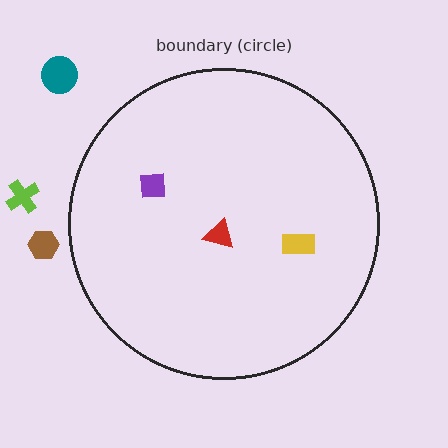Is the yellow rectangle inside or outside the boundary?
Inside.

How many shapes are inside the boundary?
3 inside, 3 outside.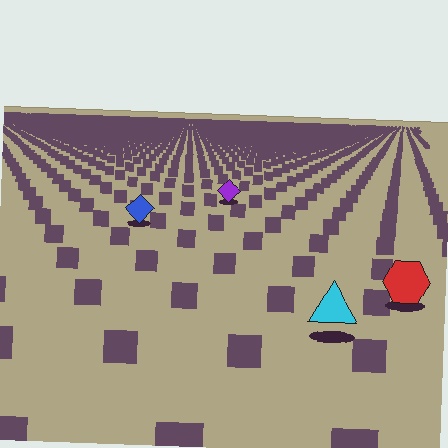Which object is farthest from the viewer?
The purple diamond is farthest from the viewer. It appears smaller and the ground texture around it is denser.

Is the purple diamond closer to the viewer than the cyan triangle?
No. The cyan triangle is closer — you can tell from the texture gradient: the ground texture is coarser near it.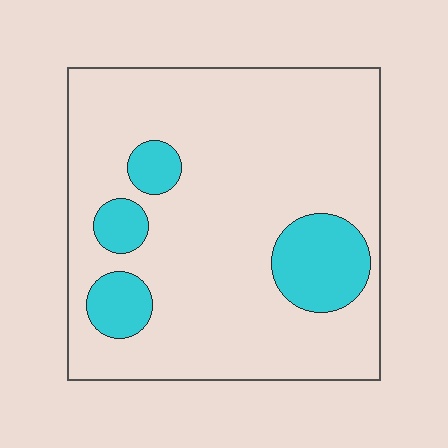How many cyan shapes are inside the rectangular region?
4.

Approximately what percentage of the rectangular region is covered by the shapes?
Approximately 15%.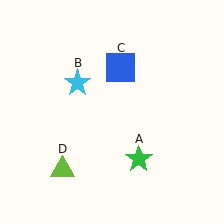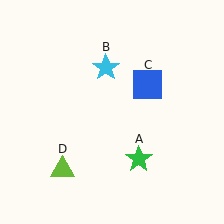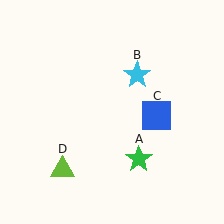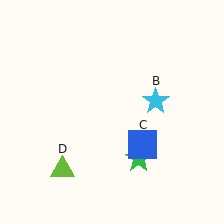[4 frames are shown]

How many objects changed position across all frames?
2 objects changed position: cyan star (object B), blue square (object C).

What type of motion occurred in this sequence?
The cyan star (object B), blue square (object C) rotated clockwise around the center of the scene.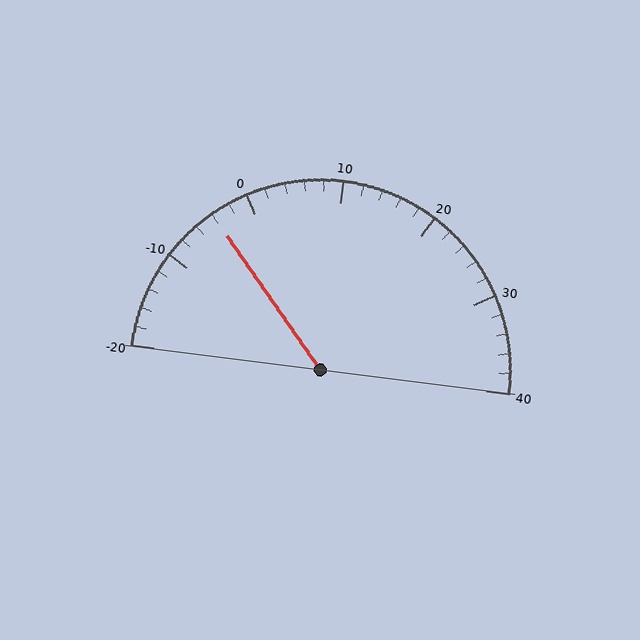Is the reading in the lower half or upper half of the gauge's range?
The reading is in the lower half of the range (-20 to 40).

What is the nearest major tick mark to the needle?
The nearest major tick mark is 0.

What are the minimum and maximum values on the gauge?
The gauge ranges from -20 to 40.